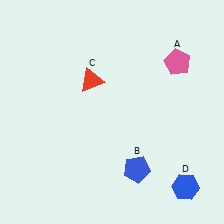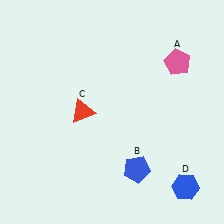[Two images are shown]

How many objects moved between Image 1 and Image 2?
1 object moved between the two images.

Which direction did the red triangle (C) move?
The red triangle (C) moved down.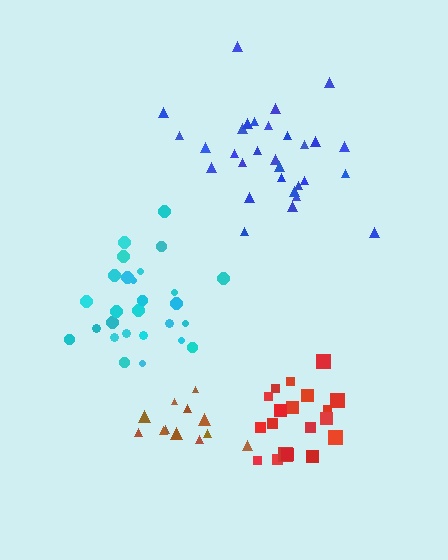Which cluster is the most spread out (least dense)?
Blue.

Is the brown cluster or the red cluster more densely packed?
Brown.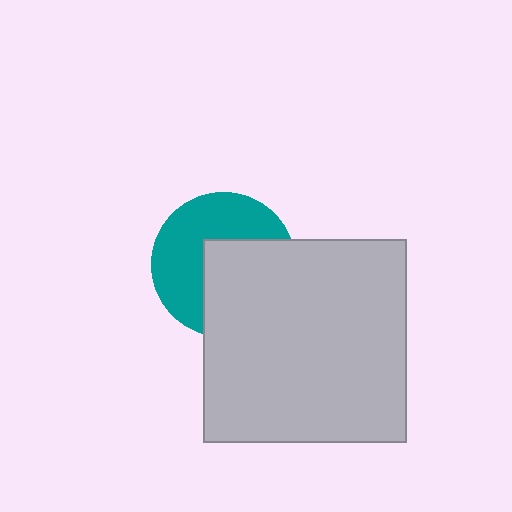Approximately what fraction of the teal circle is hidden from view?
Roughly 48% of the teal circle is hidden behind the light gray square.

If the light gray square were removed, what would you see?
You would see the complete teal circle.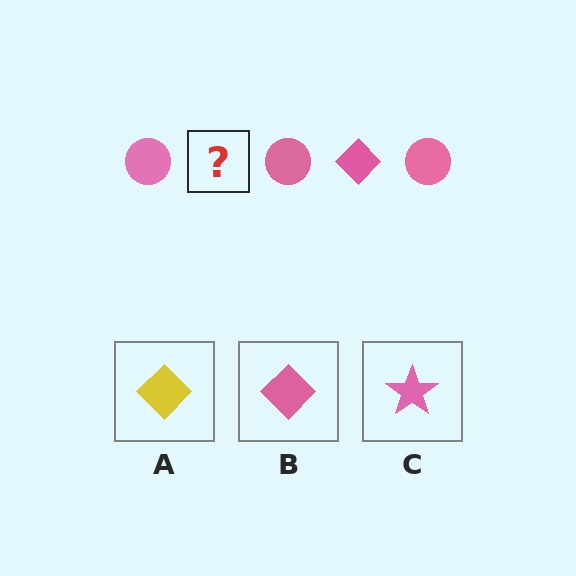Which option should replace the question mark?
Option B.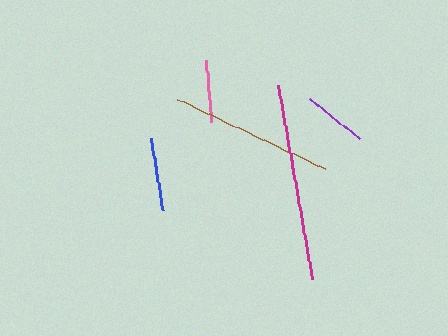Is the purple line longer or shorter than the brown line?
The brown line is longer than the purple line.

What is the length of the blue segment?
The blue segment is approximately 74 pixels long.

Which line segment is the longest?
The magenta line is the longest at approximately 197 pixels.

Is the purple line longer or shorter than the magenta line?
The magenta line is longer than the purple line.